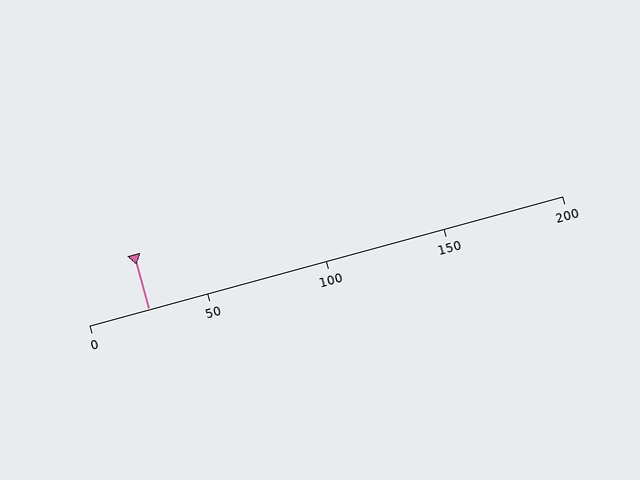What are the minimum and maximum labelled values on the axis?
The axis runs from 0 to 200.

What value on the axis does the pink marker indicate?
The marker indicates approximately 25.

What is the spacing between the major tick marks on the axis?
The major ticks are spaced 50 apart.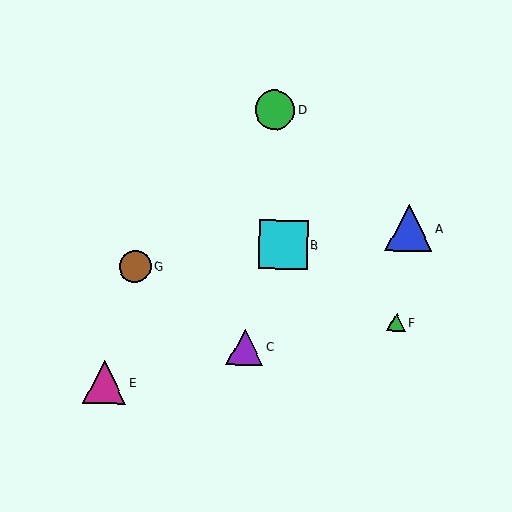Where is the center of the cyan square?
The center of the cyan square is at (283, 245).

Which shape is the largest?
The cyan square (labeled B) is the largest.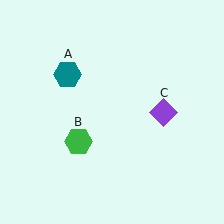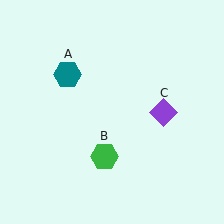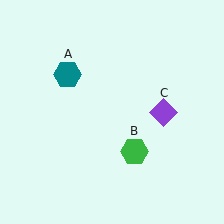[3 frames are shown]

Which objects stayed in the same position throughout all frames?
Teal hexagon (object A) and purple diamond (object C) remained stationary.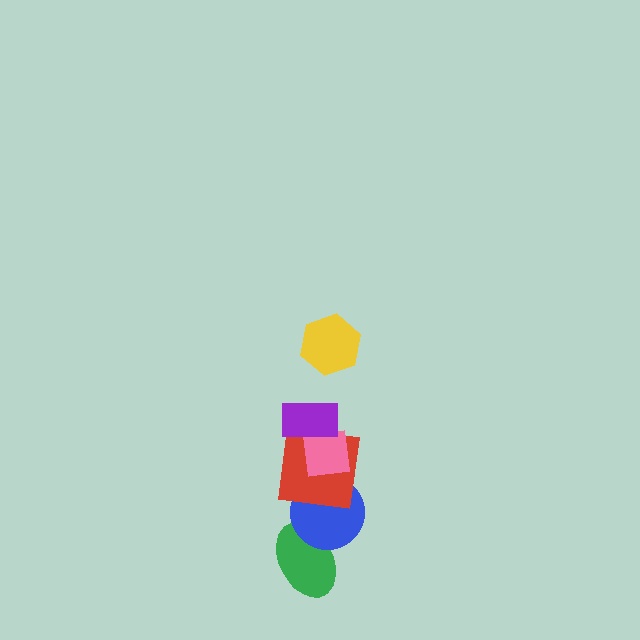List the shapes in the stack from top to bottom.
From top to bottom: the yellow hexagon, the purple rectangle, the pink square, the red square, the blue circle, the green ellipse.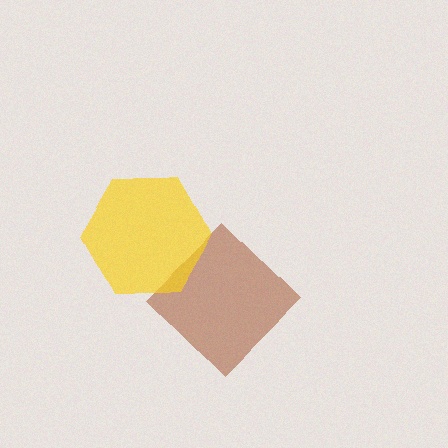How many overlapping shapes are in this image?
There are 2 overlapping shapes in the image.